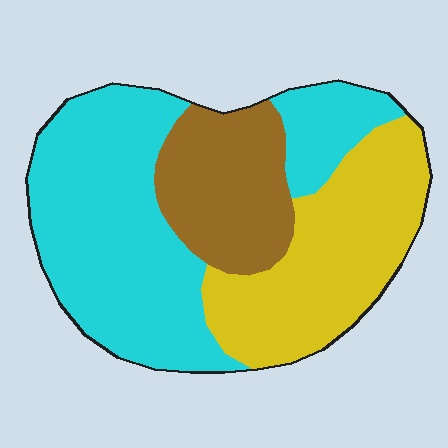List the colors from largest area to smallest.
From largest to smallest: cyan, yellow, brown.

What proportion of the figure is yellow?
Yellow takes up about one third (1/3) of the figure.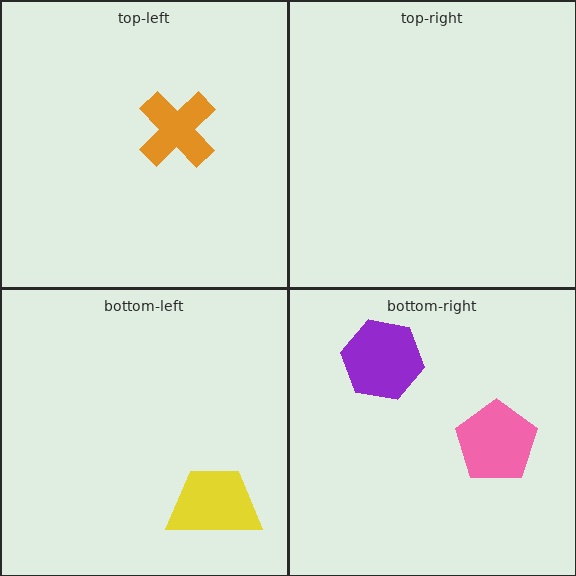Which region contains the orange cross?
The top-left region.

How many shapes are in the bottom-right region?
2.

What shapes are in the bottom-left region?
The yellow trapezoid.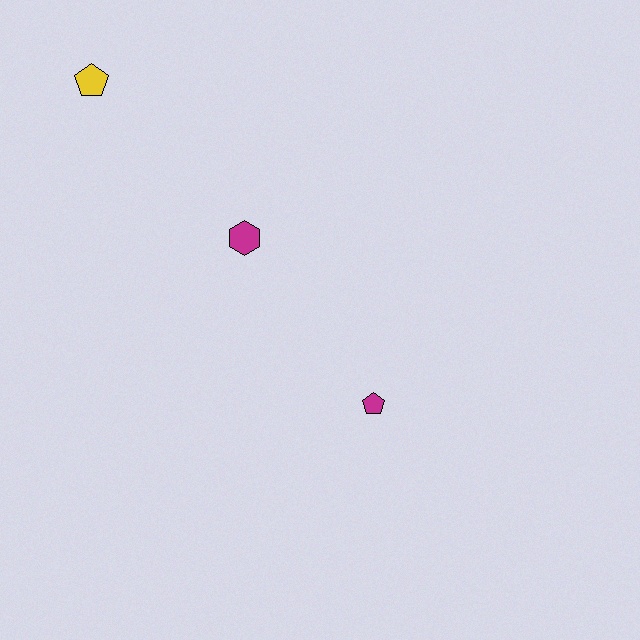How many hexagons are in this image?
There is 1 hexagon.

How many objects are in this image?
There are 3 objects.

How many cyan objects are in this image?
There are no cyan objects.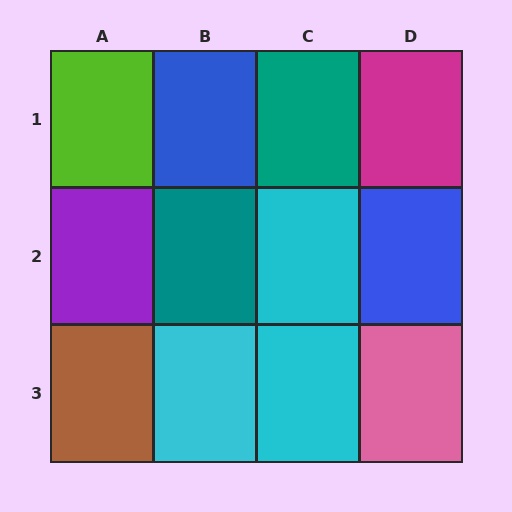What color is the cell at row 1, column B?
Blue.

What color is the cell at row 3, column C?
Cyan.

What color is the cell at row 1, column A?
Lime.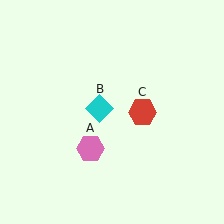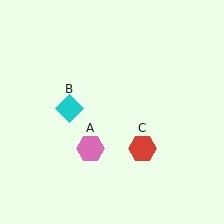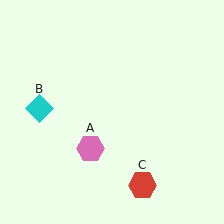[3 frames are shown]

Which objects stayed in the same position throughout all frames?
Pink hexagon (object A) remained stationary.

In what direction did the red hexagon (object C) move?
The red hexagon (object C) moved down.